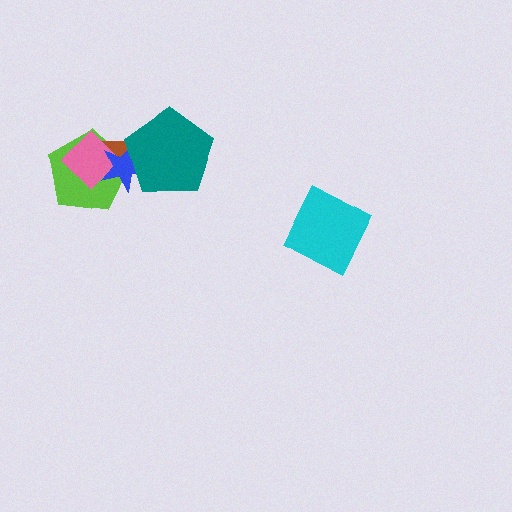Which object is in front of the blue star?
The teal pentagon is in front of the blue star.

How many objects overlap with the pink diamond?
3 objects overlap with the pink diamond.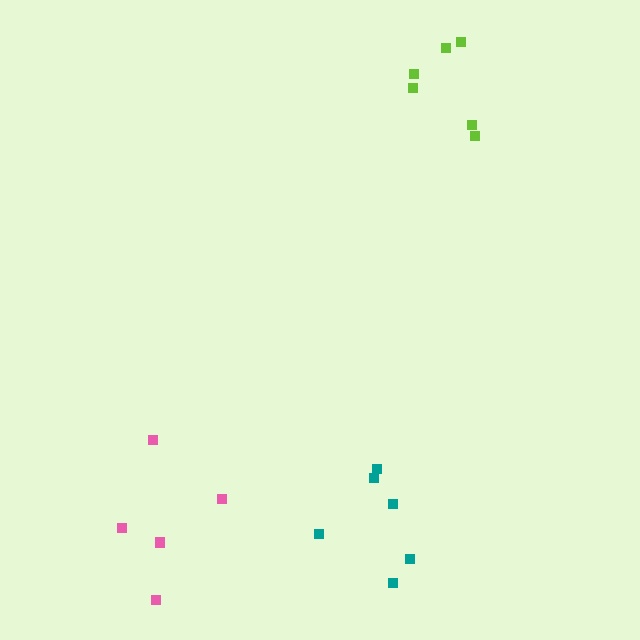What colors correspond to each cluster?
The clusters are colored: lime, pink, teal.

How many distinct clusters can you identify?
There are 3 distinct clusters.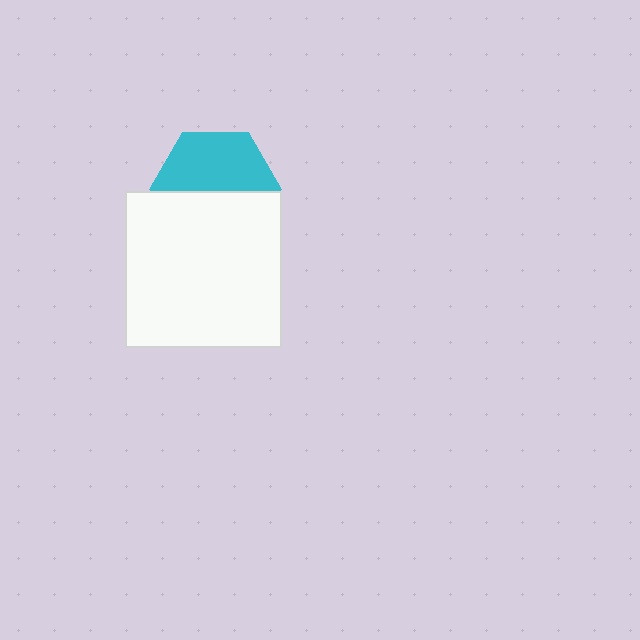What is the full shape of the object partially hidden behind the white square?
The partially hidden object is a cyan hexagon.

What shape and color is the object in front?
The object in front is a white square.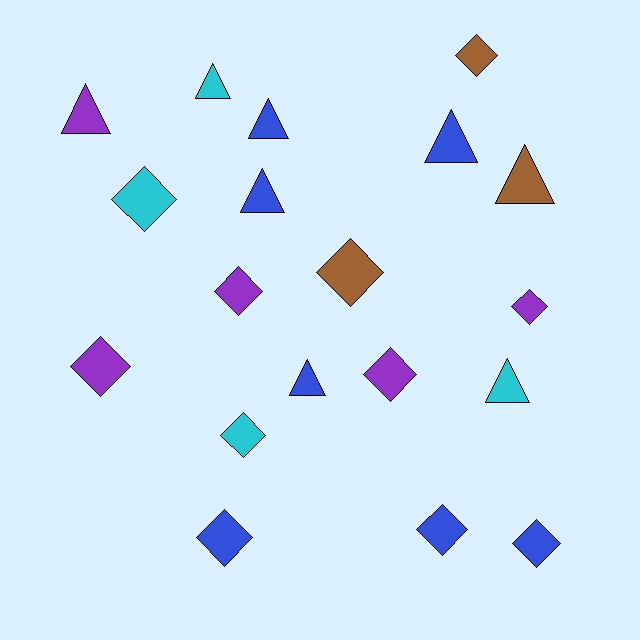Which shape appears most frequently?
Diamond, with 11 objects.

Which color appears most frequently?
Blue, with 7 objects.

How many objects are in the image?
There are 19 objects.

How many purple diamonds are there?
There are 4 purple diamonds.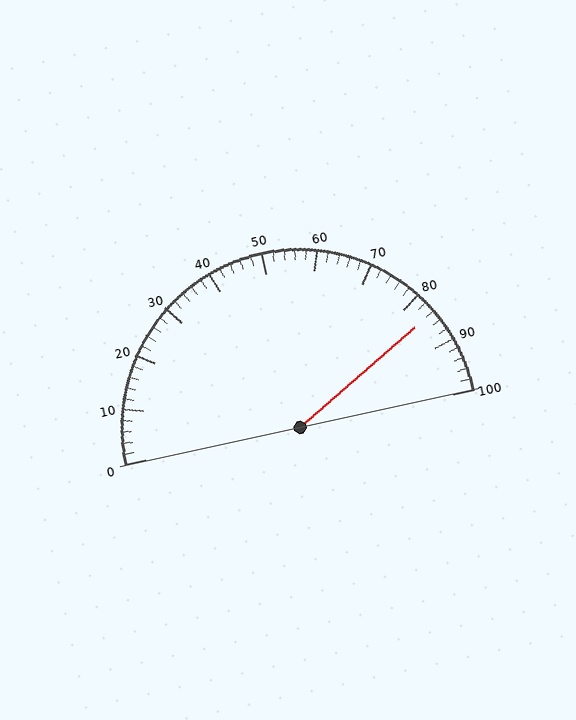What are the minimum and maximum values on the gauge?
The gauge ranges from 0 to 100.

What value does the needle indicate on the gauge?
The needle indicates approximately 84.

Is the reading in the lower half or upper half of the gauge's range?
The reading is in the upper half of the range (0 to 100).